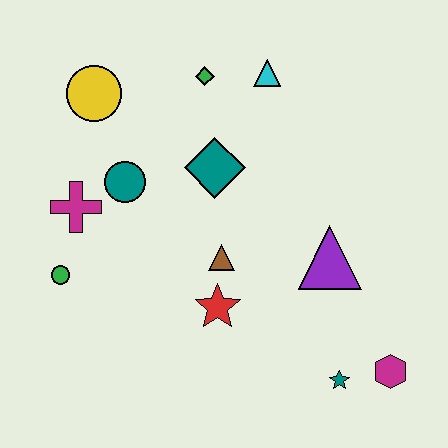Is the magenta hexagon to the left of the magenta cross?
No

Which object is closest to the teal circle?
The magenta cross is closest to the teal circle.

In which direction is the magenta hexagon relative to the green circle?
The magenta hexagon is to the right of the green circle.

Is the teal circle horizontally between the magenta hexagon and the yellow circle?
Yes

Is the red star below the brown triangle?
Yes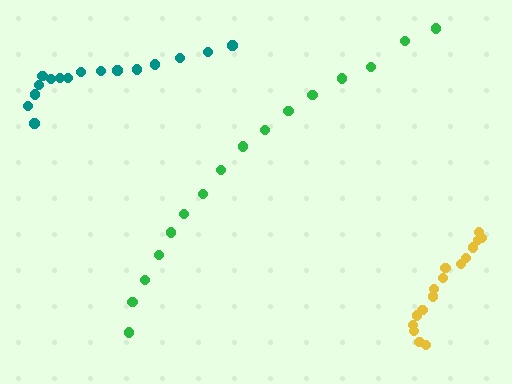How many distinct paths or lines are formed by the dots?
There are 3 distinct paths.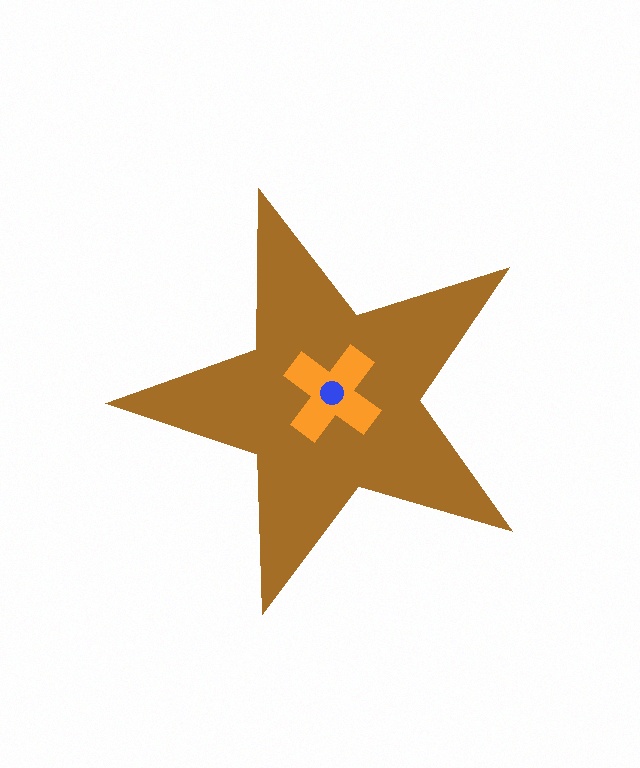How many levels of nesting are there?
3.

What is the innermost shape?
The blue circle.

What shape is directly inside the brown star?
The orange cross.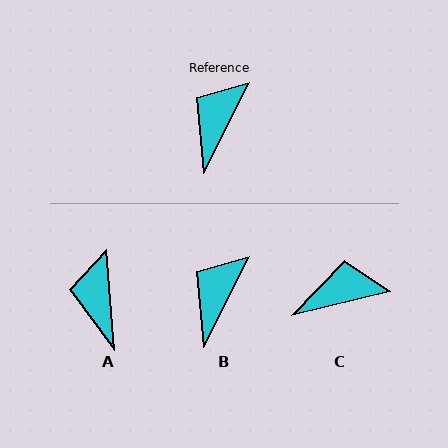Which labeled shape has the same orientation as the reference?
B.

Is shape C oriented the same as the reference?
No, it is off by about 50 degrees.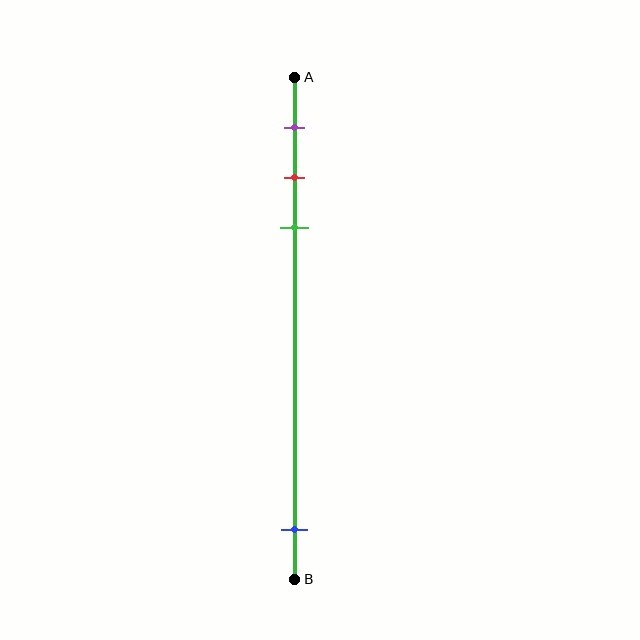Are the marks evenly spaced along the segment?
No, the marks are not evenly spaced.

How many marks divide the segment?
There are 4 marks dividing the segment.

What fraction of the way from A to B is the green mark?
The green mark is approximately 30% (0.3) of the way from A to B.